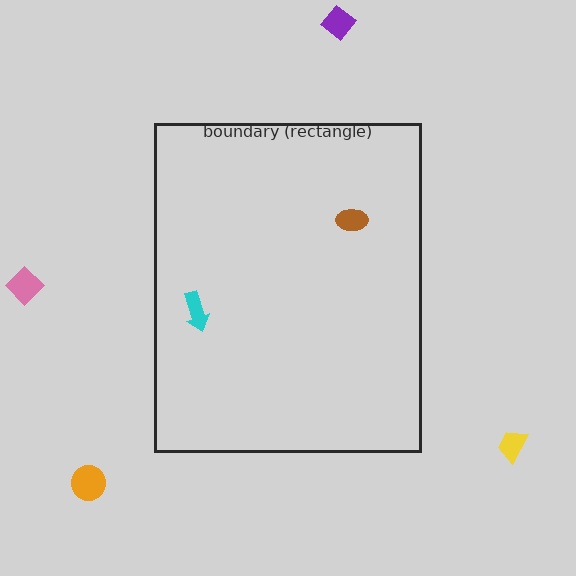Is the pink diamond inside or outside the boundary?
Outside.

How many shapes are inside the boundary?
2 inside, 4 outside.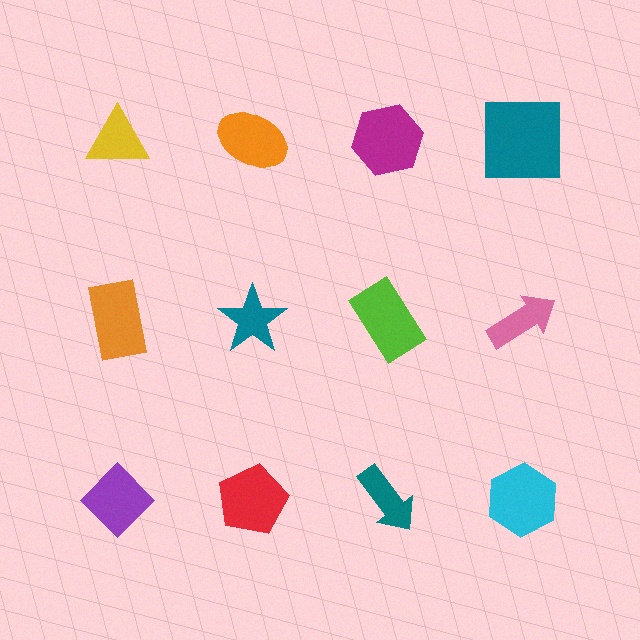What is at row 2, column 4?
A pink arrow.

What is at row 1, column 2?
An orange ellipse.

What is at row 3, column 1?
A purple diamond.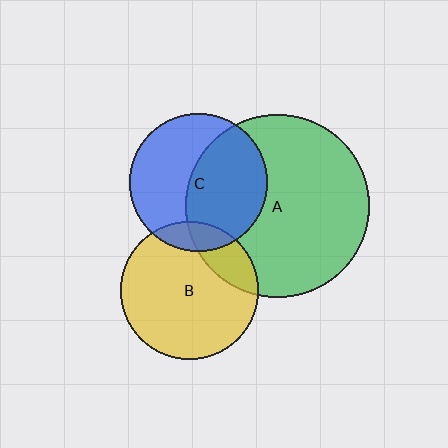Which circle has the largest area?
Circle A (green).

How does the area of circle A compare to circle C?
Approximately 1.7 times.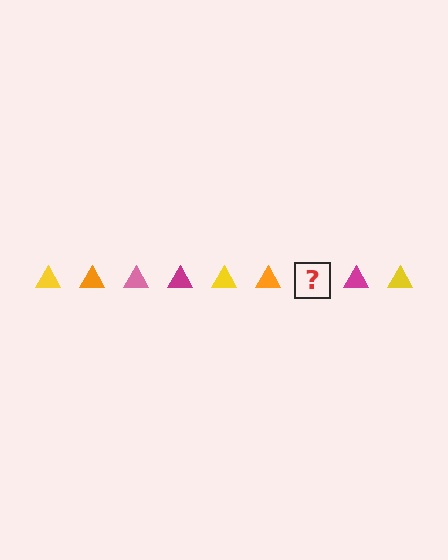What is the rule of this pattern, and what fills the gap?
The rule is that the pattern cycles through yellow, orange, pink, magenta triangles. The gap should be filled with a pink triangle.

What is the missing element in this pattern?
The missing element is a pink triangle.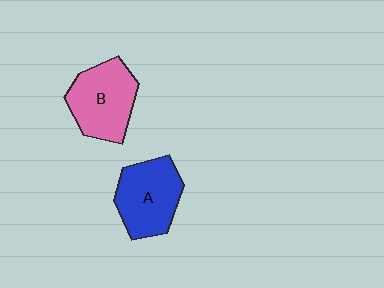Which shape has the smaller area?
Shape A (blue).